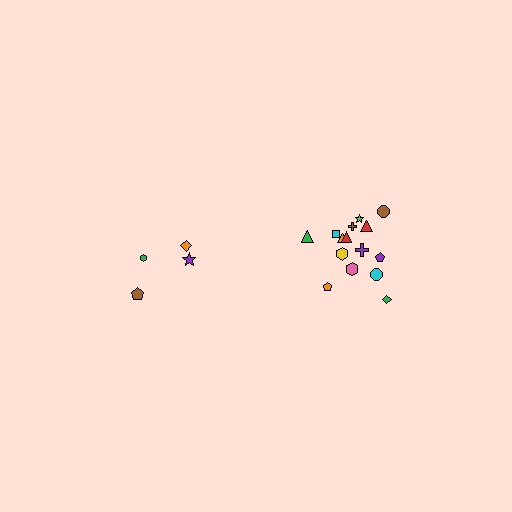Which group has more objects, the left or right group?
The right group.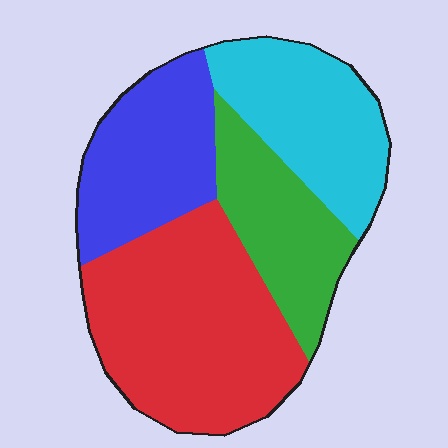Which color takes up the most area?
Red, at roughly 40%.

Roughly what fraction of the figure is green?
Green takes up between a sixth and a third of the figure.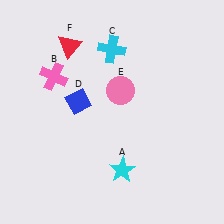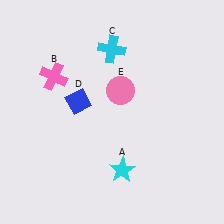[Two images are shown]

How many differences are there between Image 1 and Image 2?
There is 1 difference between the two images.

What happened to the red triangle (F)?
The red triangle (F) was removed in Image 2. It was in the top-left area of Image 1.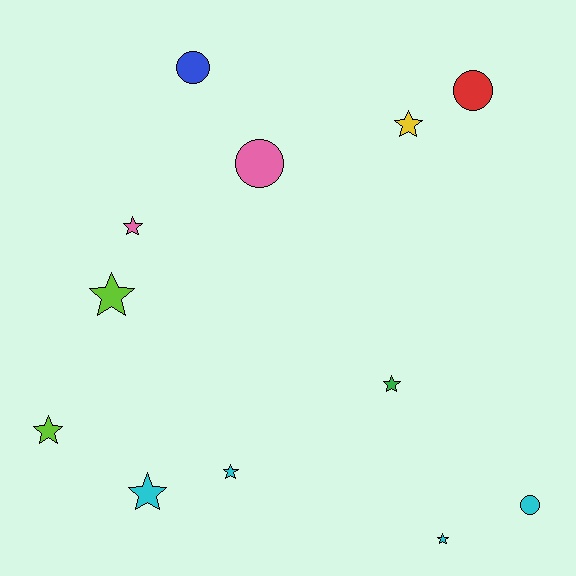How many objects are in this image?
There are 12 objects.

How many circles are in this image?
There are 4 circles.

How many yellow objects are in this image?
There is 1 yellow object.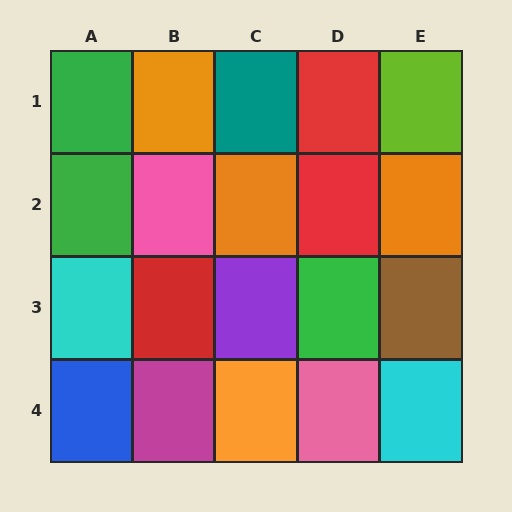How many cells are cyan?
2 cells are cyan.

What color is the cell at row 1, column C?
Teal.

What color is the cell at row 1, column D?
Red.